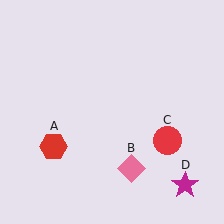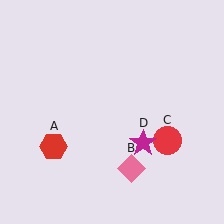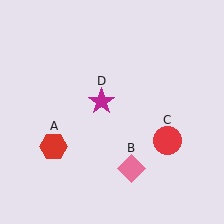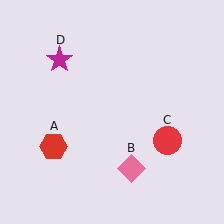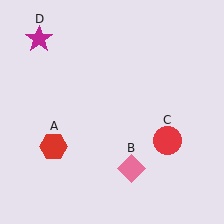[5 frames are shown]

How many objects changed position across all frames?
1 object changed position: magenta star (object D).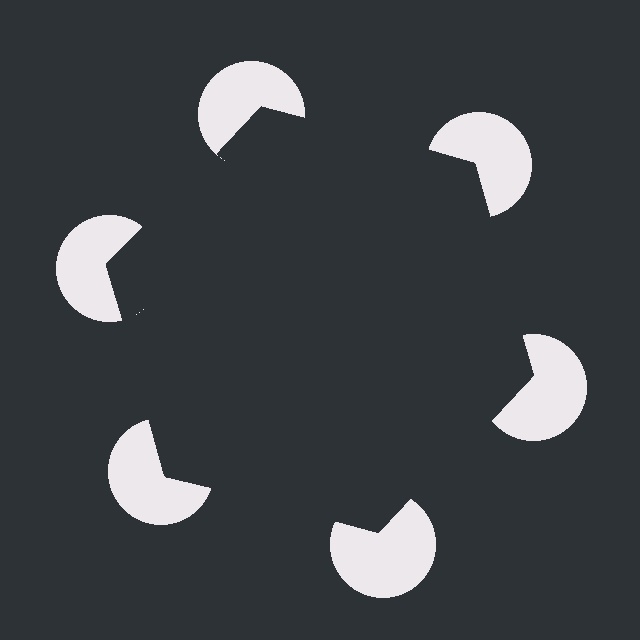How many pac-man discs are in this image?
There are 6 — one at each vertex of the illusory hexagon.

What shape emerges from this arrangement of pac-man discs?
An illusory hexagon — its edges are inferred from the aligned wedge cuts in the pac-man discs, not physically drawn.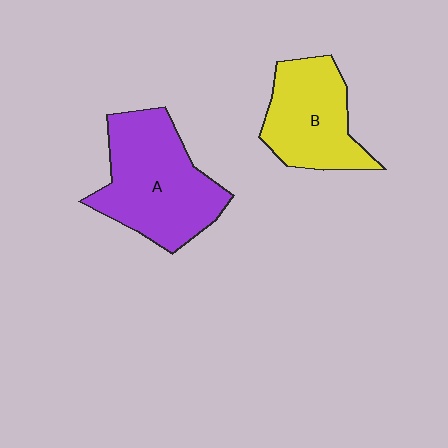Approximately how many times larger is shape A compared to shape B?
Approximately 1.3 times.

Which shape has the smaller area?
Shape B (yellow).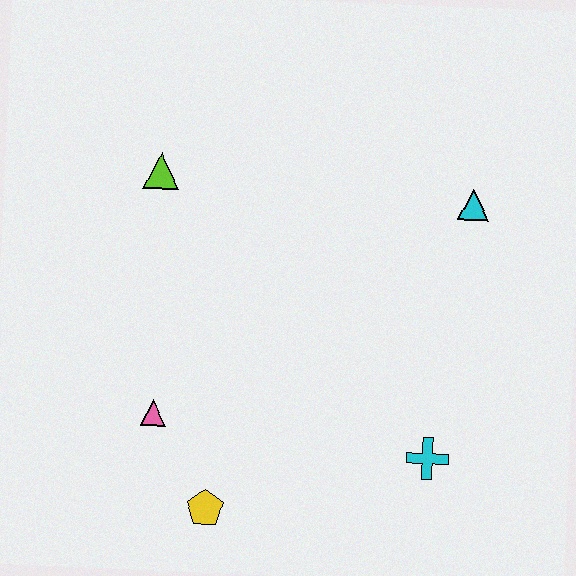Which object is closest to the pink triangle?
The yellow pentagon is closest to the pink triangle.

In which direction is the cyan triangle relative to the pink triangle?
The cyan triangle is to the right of the pink triangle.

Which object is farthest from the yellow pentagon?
The cyan triangle is farthest from the yellow pentagon.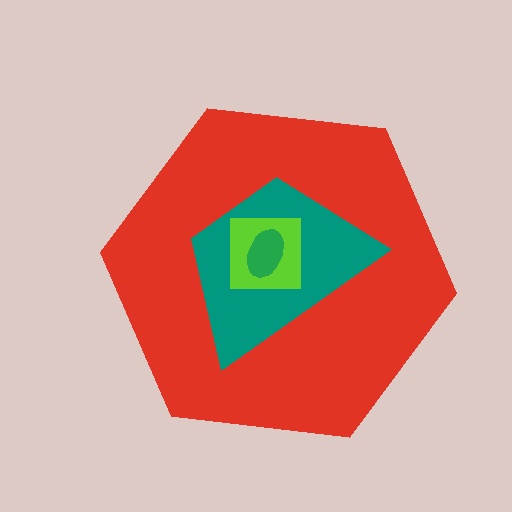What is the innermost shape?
The green ellipse.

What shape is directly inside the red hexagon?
The teal trapezoid.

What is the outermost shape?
The red hexagon.